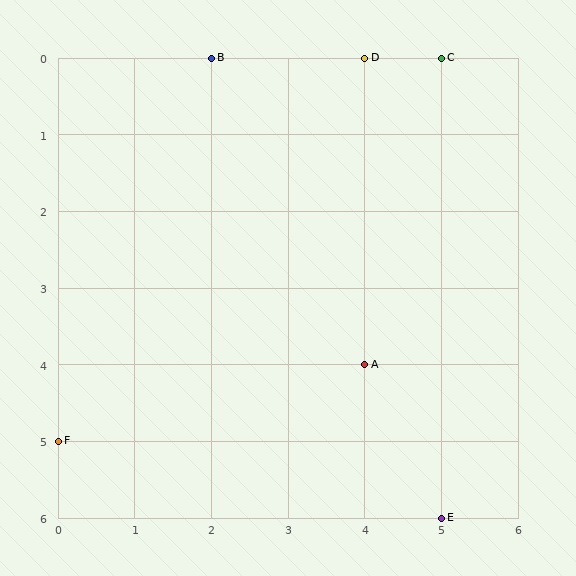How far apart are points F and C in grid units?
Points F and C are 5 columns and 5 rows apart (about 7.1 grid units diagonally).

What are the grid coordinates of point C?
Point C is at grid coordinates (5, 0).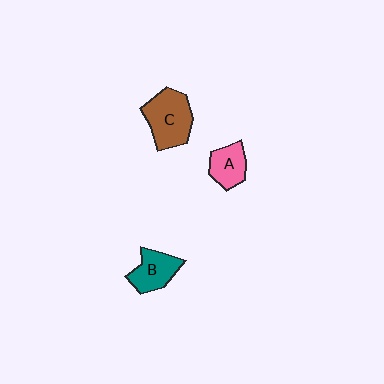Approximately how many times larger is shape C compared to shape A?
Approximately 1.6 times.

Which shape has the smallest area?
Shape A (pink).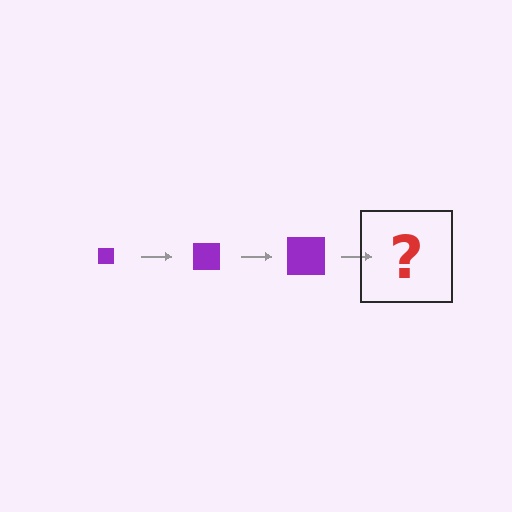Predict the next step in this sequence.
The next step is a purple square, larger than the previous one.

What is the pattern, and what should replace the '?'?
The pattern is that the square gets progressively larger each step. The '?' should be a purple square, larger than the previous one.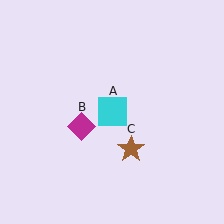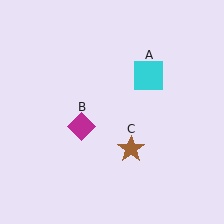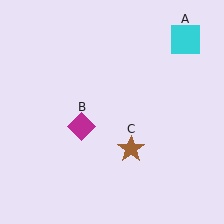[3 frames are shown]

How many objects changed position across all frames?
1 object changed position: cyan square (object A).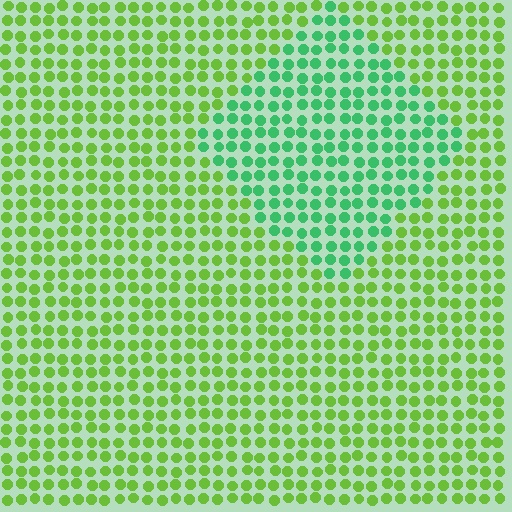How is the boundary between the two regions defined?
The boundary is defined purely by a slight shift in hue (about 44 degrees). Spacing, size, and orientation are identical on both sides.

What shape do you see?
I see a diamond.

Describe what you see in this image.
The image is filled with small lime elements in a uniform arrangement. A diamond-shaped region is visible where the elements are tinted to a slightly different hue, forming a subtle color boundary.